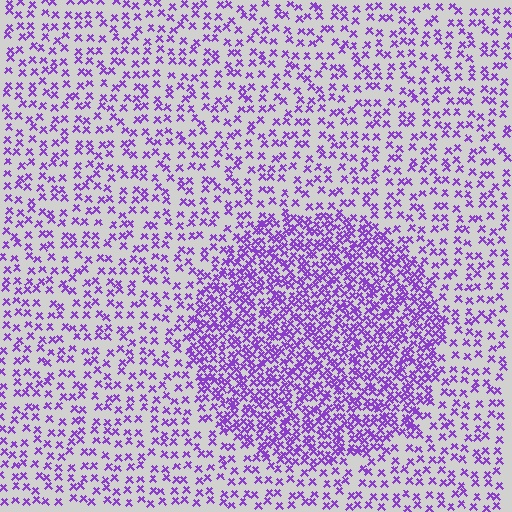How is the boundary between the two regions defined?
The boundary is defined by a change in element density (approximately 2.3x ratio). All elements are the same color, size, and shape.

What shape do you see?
I see a circle.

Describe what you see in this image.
The image contains small purple elements arranged at two different densities. A circle-shaped region is visible where the elements are more densely packed than the surrounding area.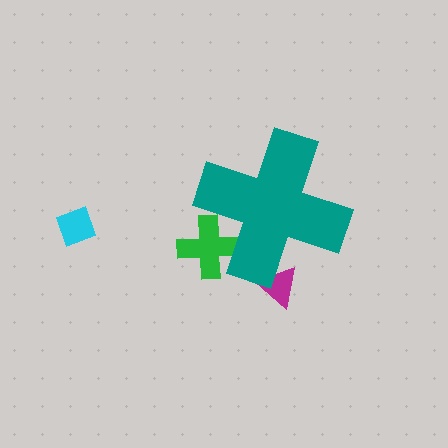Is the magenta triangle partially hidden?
Yes, the magenta triangle is partially hidden behind the teal cross.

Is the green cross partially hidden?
Yes, the green cross is partially hidden behind the teal cross.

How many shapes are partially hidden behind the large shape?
2 shapes are partially hidden.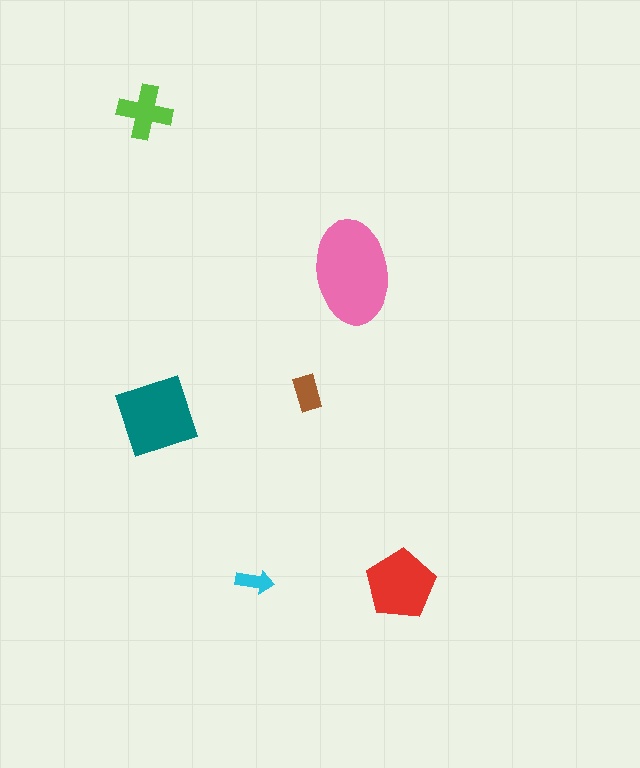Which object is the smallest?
The cyan arrow.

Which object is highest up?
The lime cross is topmost.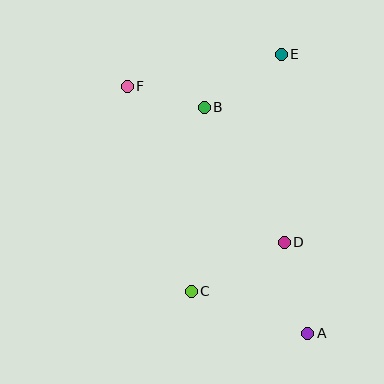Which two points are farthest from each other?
Points A and F are farthest from each other.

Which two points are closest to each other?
Points B and F are closest to each other.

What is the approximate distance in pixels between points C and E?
The distance between C and E is approximately 253 pixels.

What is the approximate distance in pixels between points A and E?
The distance between A and E is approximately 280 pixels.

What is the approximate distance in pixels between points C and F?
The distance between C and F is approximately 215 pixels.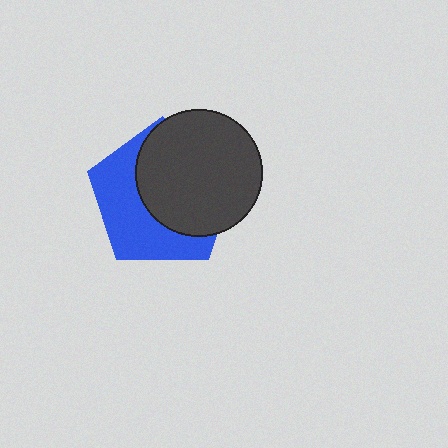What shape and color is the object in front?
The object in front is a dark gray circle.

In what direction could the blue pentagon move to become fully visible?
The blue pentagon could move left. That would shift it out from behind the dark gray circle entirely.